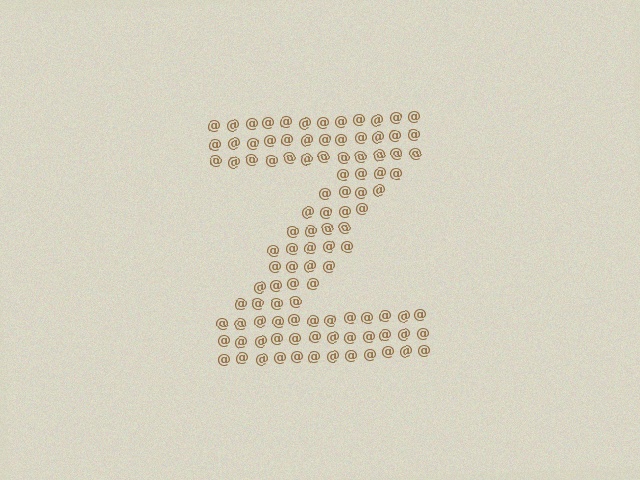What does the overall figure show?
The overall figure shows the letter Z.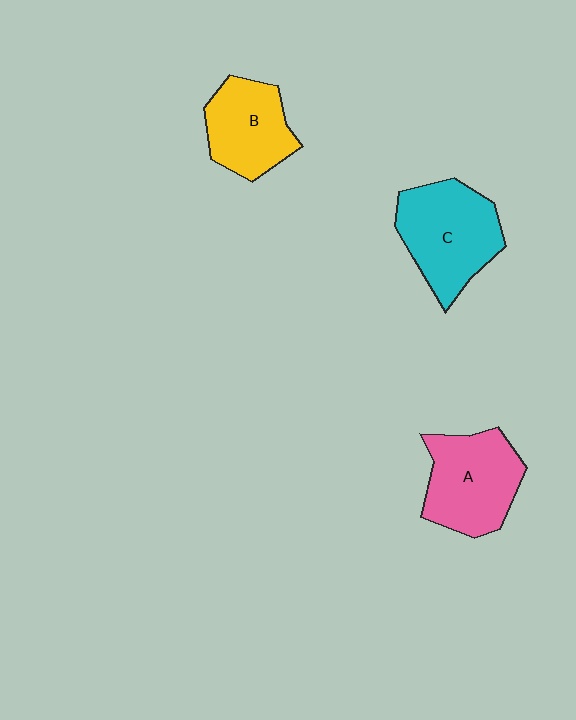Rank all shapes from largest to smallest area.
From largest to smallest: C (cyan), A (pink), B (yellow).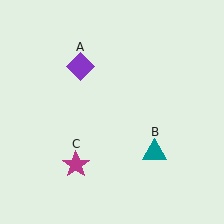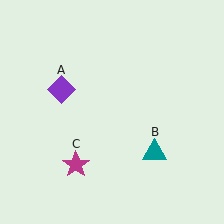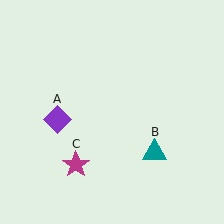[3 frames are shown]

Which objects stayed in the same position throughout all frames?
Teal triangle (object B) and magenta star (object C) remained stationary.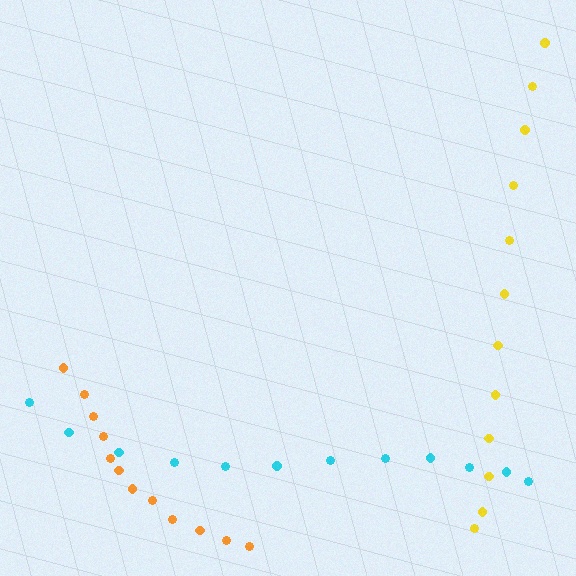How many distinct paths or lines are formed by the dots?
There are 3 distinct paths.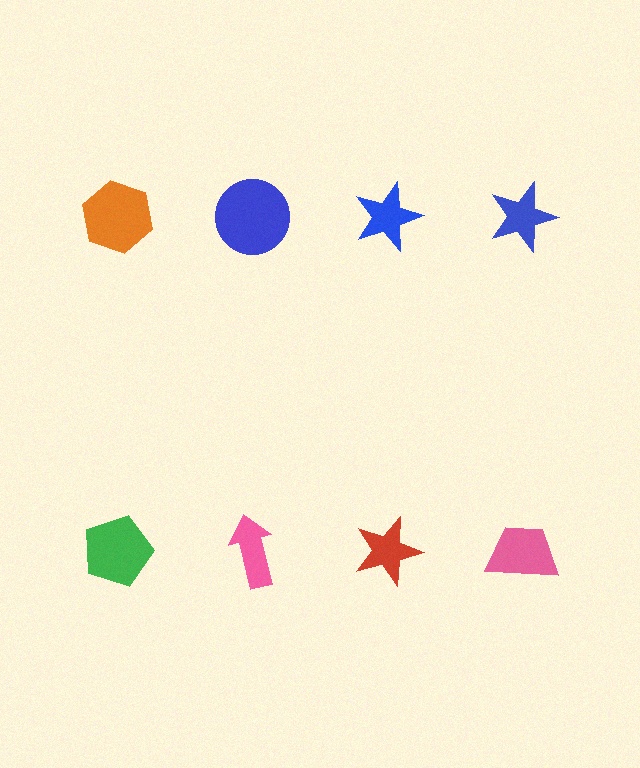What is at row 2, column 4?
A pink trapezoid.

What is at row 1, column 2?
A blue circle.